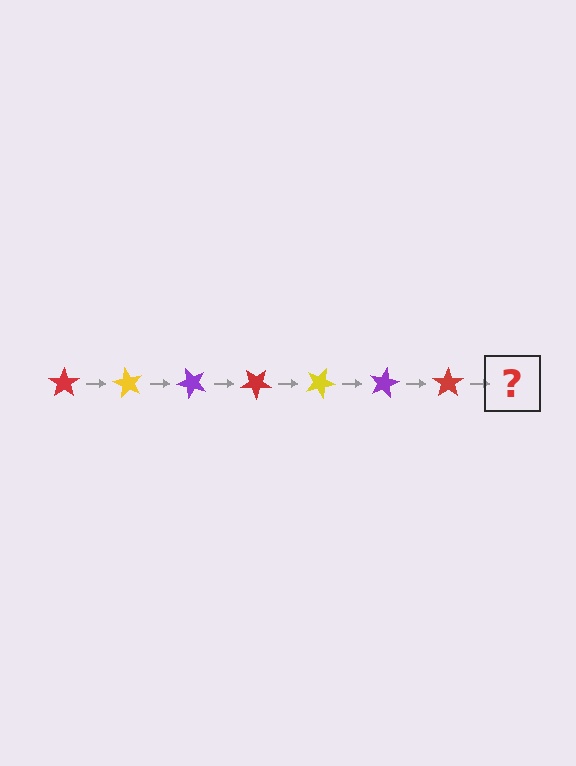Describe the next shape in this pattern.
It should be a yellow star, rotated 420 degrees from the start.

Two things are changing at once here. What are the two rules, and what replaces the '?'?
The two rules are that it rotates 60 degrees each step and the color cycles through red, yellow, and purple. The '?' should be a yellow star, rotated 420 degrees from the start.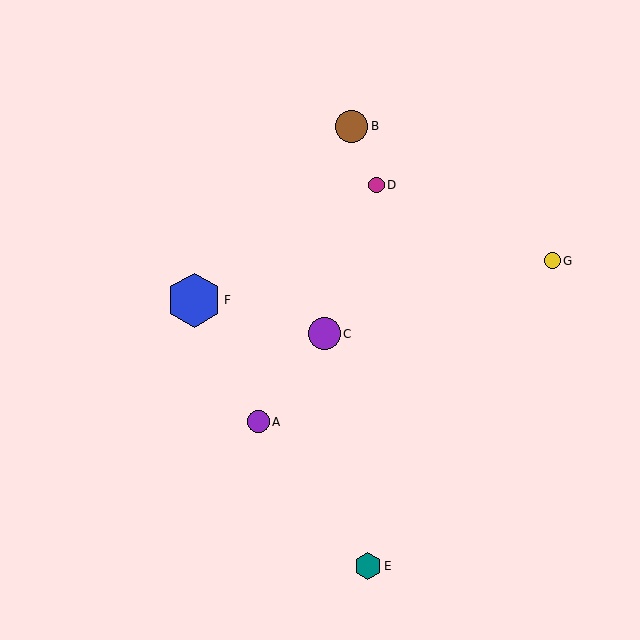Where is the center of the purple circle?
The center of the purple circle is at (258, 422).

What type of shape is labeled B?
Shape B is a brown circle.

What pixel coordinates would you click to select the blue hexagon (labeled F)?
Click at (194, 300) to select the blue hexagon F.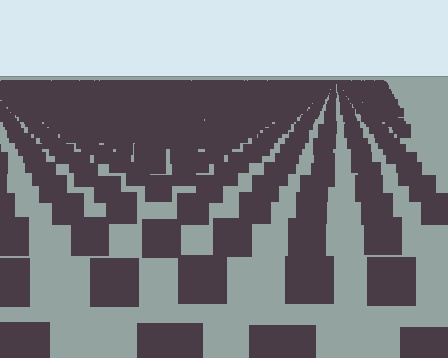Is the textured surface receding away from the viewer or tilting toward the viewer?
The surface is receding away from the viewer. Texture elements get smaller and denser toward the top.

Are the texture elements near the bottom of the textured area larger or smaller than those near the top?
Larger. Near the bottom, elements are closer to the viewer and appear at a bigger on-screen size.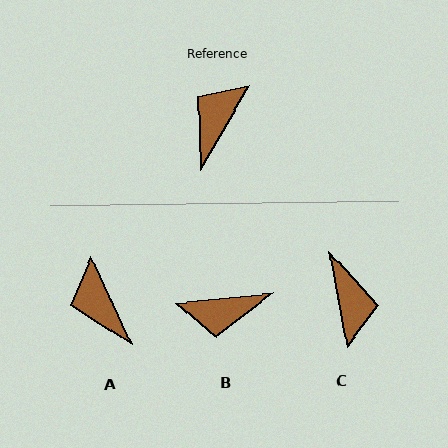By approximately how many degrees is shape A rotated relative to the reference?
Approximately 55 degrees counter-clockwise.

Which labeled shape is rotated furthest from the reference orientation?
C, about 140 degrees away.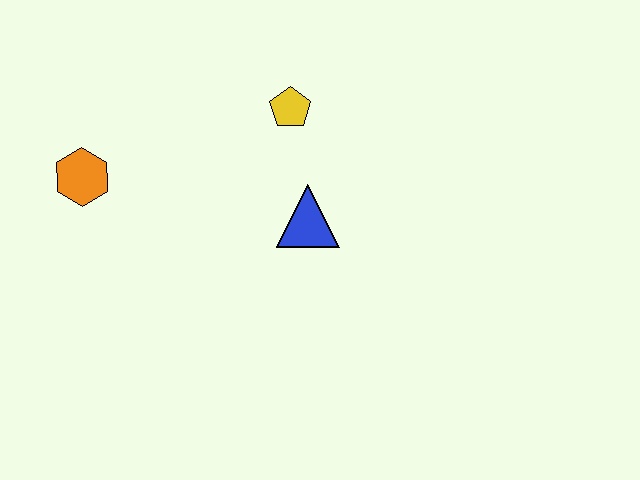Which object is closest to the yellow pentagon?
The blue triangle is closest to the yellow pentagon.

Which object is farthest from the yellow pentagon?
The orange hexagon is farthest from the yellow pentagon.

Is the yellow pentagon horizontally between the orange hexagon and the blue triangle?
Yes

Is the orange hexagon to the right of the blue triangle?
No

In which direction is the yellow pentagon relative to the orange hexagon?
The yellow pentagon is to the right of the orange hexagon.